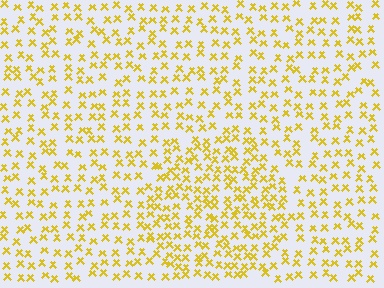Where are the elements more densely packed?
The elements are more densely packed inside the circle boundary.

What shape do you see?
I see a circle.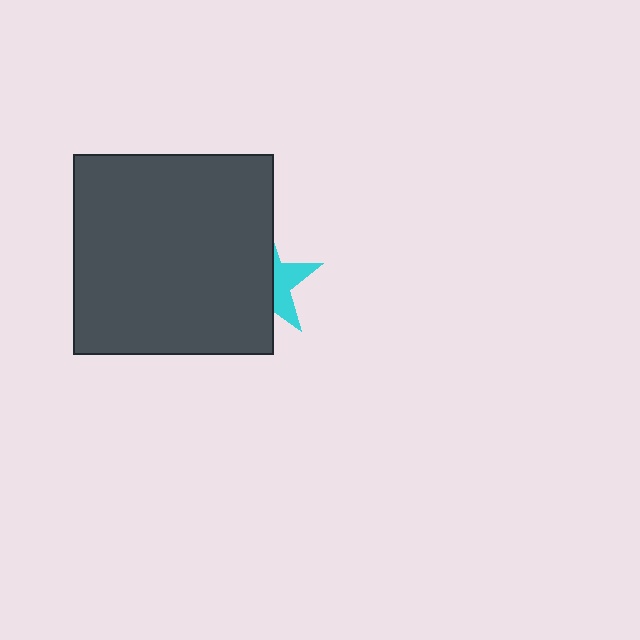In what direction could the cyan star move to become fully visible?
The cyan star could move right. That would shift it out from behind the dark gray square entirely.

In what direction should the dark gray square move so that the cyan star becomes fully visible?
The dark gray square should move left. That is the shortest direction to clear the overlap and leave the cyan star fully visible.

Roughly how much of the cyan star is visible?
A small part of it is visible (roughly 37%).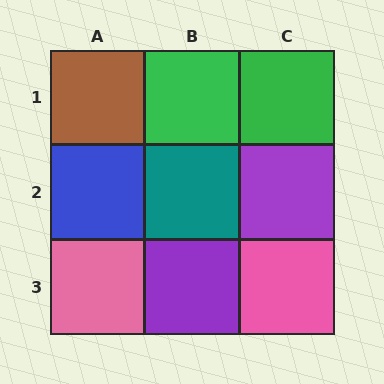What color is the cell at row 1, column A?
Brown.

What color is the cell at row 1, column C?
Green.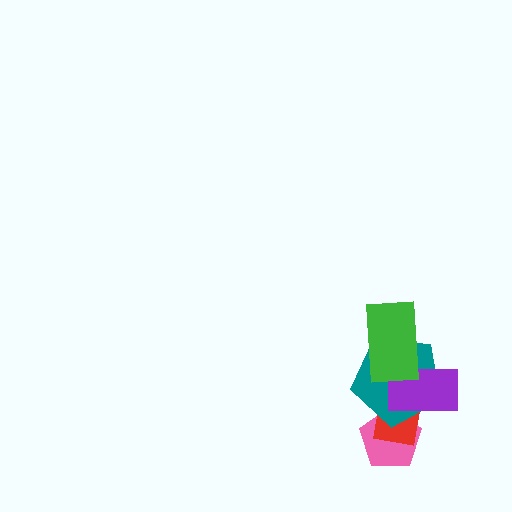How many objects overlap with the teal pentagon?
4 objects overlap with the teal pentagon.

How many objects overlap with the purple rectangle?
4 objects overlap with the purple rectangle.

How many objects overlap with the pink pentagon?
3 objects overlap with the pink pentagon.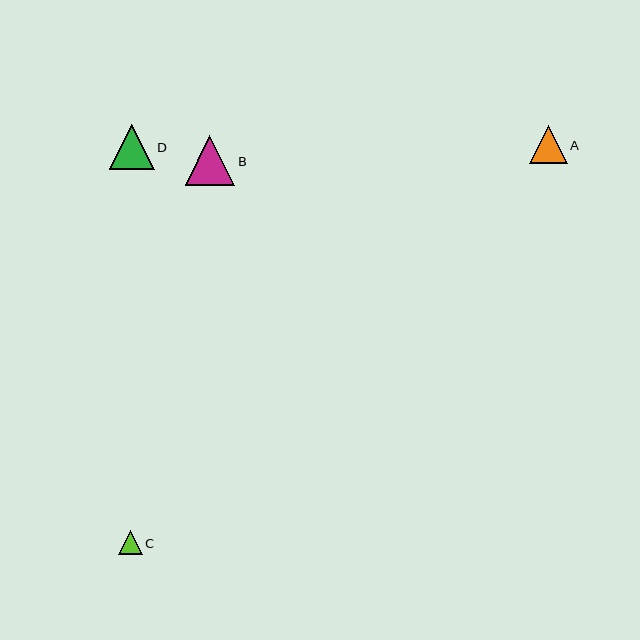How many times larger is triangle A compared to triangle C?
Triangle A is approximately 1.6 times the size of triangle C.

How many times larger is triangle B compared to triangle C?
Triangle B is approximately 2.1 times the size of triangle C.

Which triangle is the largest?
Triangle B is the largest with a size of approximately 50 pixels.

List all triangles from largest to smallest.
From largest to smallest: B, D, A, C.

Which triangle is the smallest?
Triangle C is the smallest with a size of approximately 23 pixels.